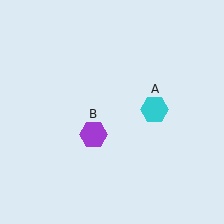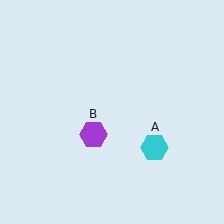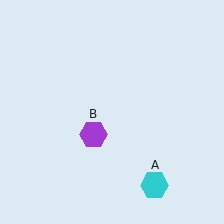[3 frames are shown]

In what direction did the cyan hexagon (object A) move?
The cyan hexagon (object A) moved down.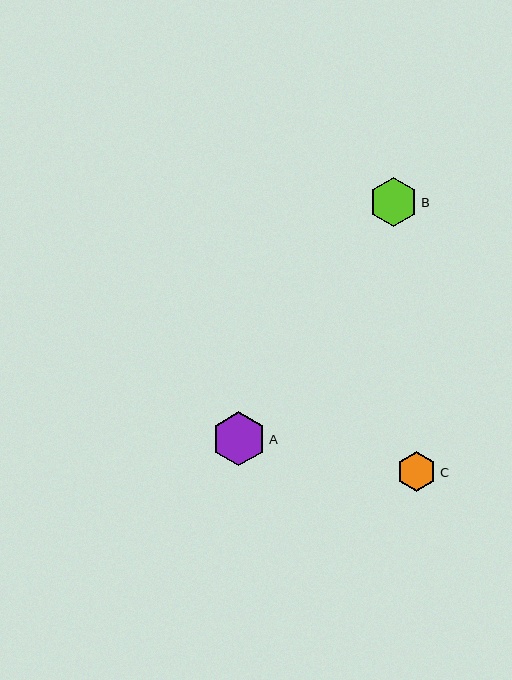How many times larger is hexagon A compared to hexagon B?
Hexagon A is approximately 1.1 times the size of hexagon B.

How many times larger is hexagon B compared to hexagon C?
Hexagon B is approximately 1.2 times the size of hexagon C.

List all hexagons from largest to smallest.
From largest to smallest: A, B, C.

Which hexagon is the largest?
Hexagon A is the largest with a size of approximately 54 pixels.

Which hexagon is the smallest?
Hexagon C is the smallest with a size of approximately 40 pixels.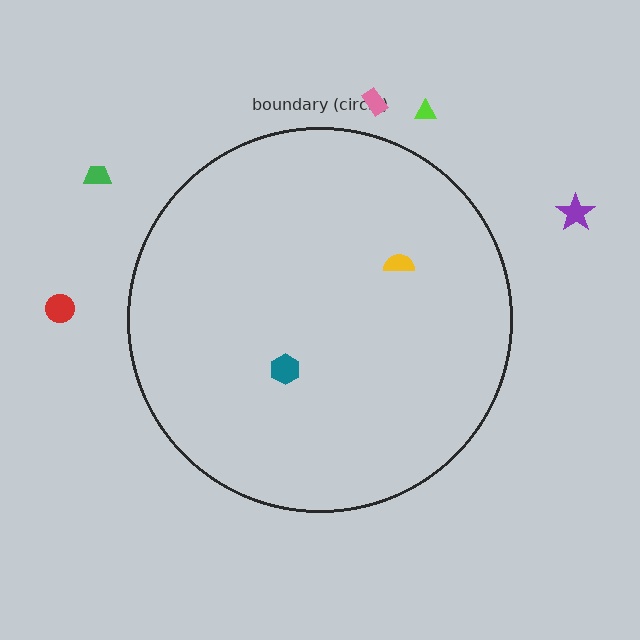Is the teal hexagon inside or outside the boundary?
Inside.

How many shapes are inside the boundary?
2 inside, 5 outside.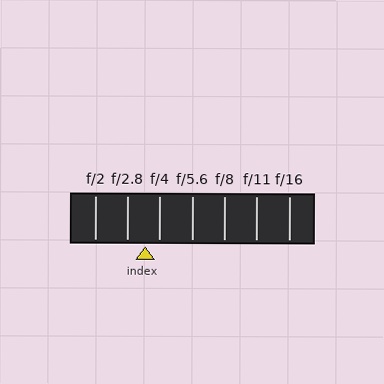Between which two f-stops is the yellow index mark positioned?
The index mark is between f/2.8 and f/4.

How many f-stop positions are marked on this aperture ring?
There are 7 f-stop positions marked.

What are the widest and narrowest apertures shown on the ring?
The widest aperture shown is f/2 and the narrowest is f/16.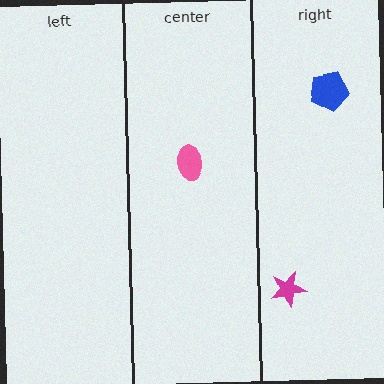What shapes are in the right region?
The magenta star, the blue pentagon.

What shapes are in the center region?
The pink ellipse.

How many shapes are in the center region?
1.